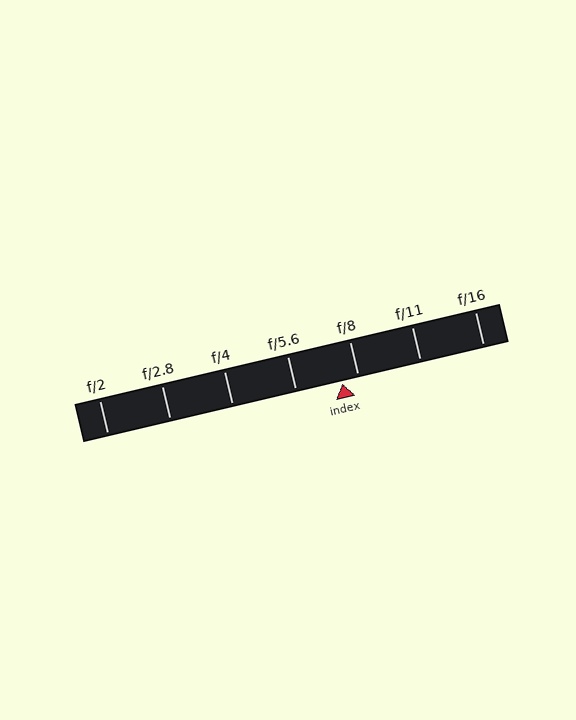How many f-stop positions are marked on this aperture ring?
There are 7 f-stop positions marked.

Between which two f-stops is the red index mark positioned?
The index mark is between f/5.6 and f/8.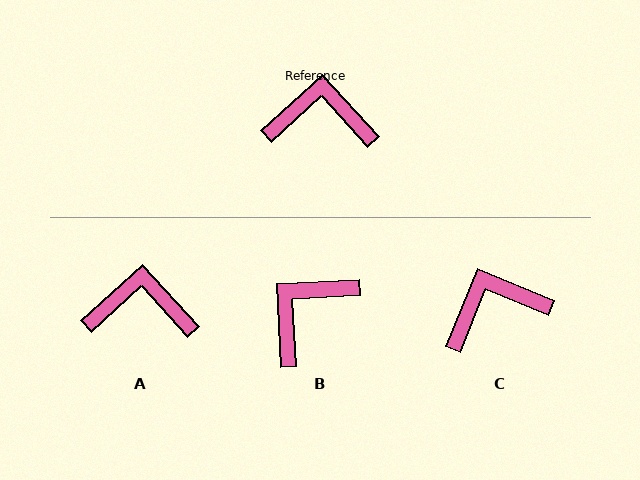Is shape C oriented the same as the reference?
No, it is off by about 25 degrees.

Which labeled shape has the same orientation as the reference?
A.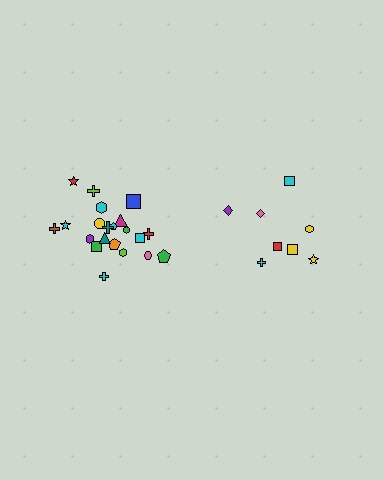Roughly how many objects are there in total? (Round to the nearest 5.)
Roughly 30 objects in total.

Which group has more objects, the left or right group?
The left group.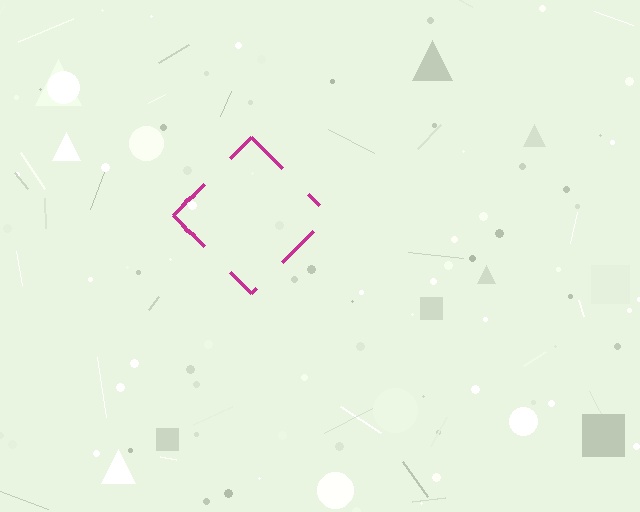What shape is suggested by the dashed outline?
The dashed outline suggests a diamond.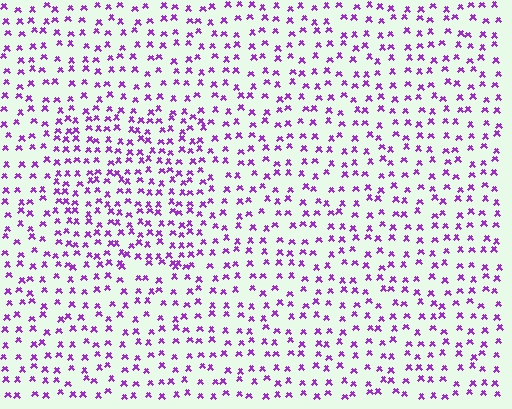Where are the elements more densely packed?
The elements are more densely packed inside the rectangle boundary.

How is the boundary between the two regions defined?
The boundary is defined by a change in element density (approximately 1.6x ratio). All elements are the same color, size, and shape.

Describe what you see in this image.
The image contains small purple elements arranged at two different densities. A rectangle-shaped region is visible where the elements are more densely packed than the surrounding area.